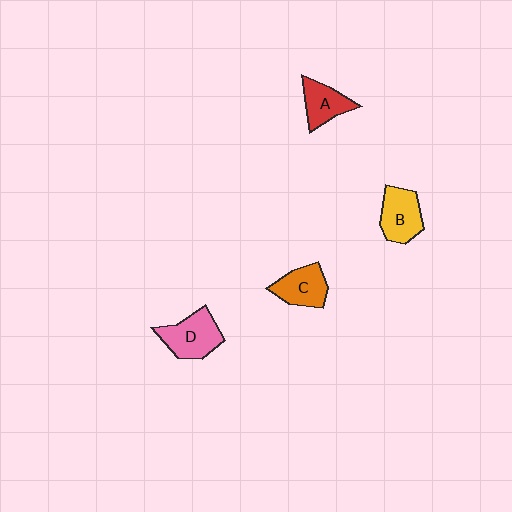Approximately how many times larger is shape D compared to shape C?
Approximately 1.2 times.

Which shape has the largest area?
Shape D (pink).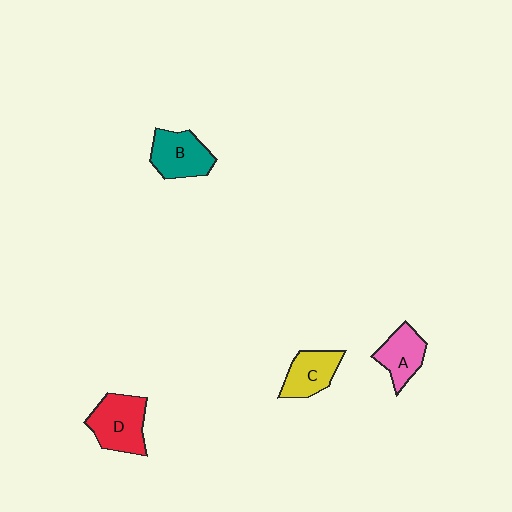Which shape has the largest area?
Shape D (red).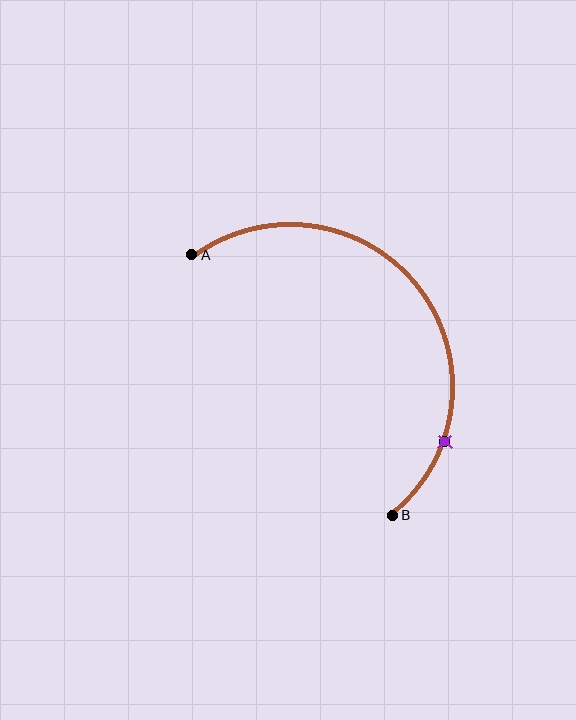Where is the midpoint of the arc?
The arc midpoint is the point on the curve farthest from the straight line joining A and B. It sits above and to the right of that line.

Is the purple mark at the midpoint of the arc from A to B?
No. The purple mark lies on the arc but is closer to endpoint B. The arc midpoint would be at the point on the curve equidistant along the arc from both A and B.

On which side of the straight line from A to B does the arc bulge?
The arc bulges above and to the right of the straight line connecting A and B.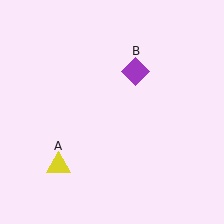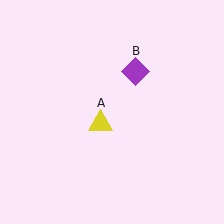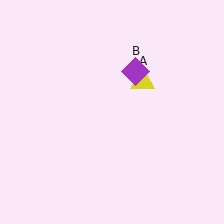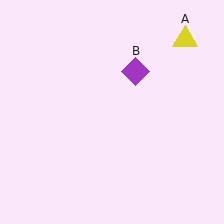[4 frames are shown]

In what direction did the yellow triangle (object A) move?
The yellow triangle (object A) moved up and to the right.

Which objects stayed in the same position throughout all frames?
Purple diamond (object B) remained stationary.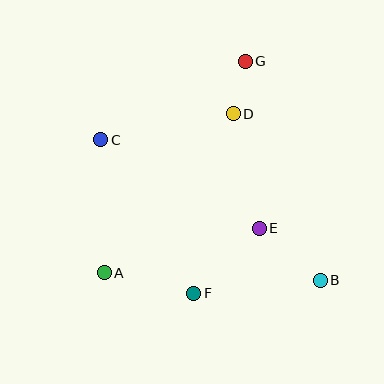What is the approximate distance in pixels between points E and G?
The distance between E and G is approximately 168 pixels.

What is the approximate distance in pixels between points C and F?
The distance between C and F is approximately 180 pixels.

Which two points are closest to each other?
Points D and G are closest to each other.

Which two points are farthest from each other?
Points B and C are farthest from each other.